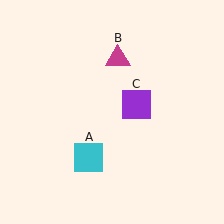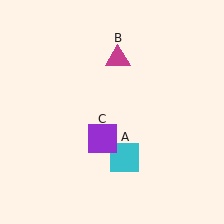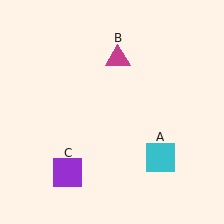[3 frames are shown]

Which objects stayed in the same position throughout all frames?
Magenta triangle (object B) remained stationary.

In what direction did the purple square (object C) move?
The purple square (object C) moved down and to the left.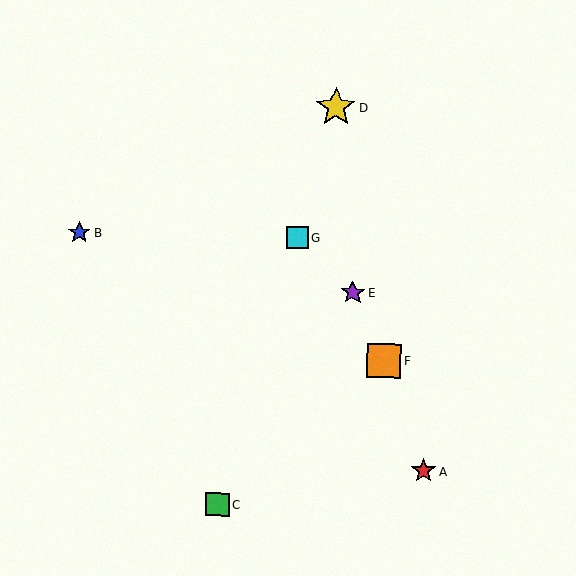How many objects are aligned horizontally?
2 objects (B, G) are aligned horizontally.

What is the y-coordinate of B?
Object B is at y≈233.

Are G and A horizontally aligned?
No, G is at y≈238 and A is at y≈471.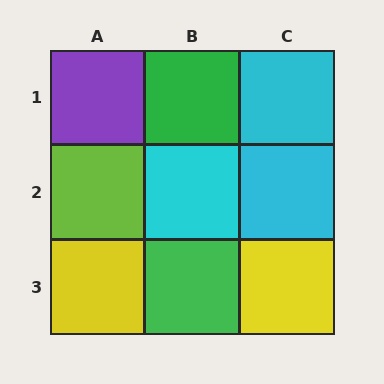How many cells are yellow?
2 cells are yellow.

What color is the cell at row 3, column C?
Yellow.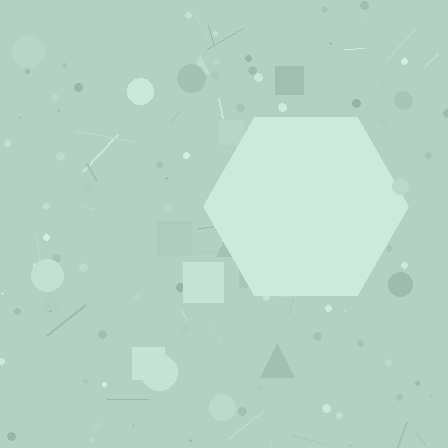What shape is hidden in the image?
A hexagon is hidden in the image.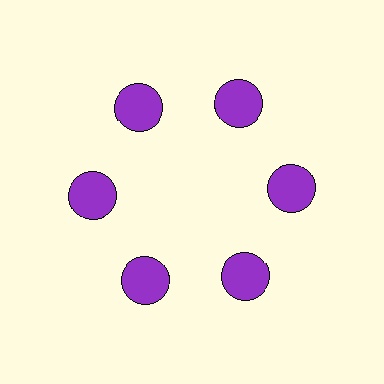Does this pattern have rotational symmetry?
Yes, this pattern has 6-fold rotational symmetry. It looks the same after rotating 60 degrees around the center.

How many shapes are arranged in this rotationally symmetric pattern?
There are 6 shapes, arranged in 6 groups of 1.